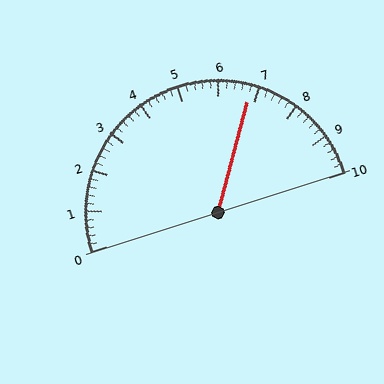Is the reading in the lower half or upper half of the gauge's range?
The reading is in the upper half of the range (0 to 10).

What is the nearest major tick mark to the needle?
The nearest major tick mark is 7.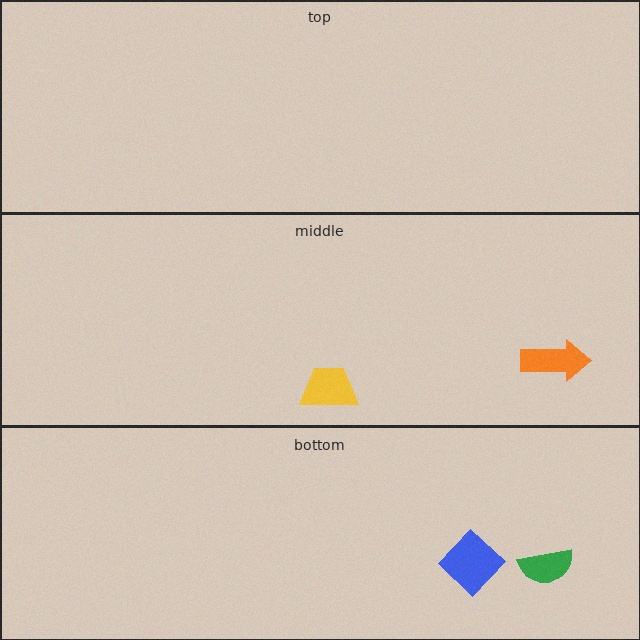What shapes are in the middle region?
The orange arrow, the yellow trapezoid.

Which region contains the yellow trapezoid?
The middle region.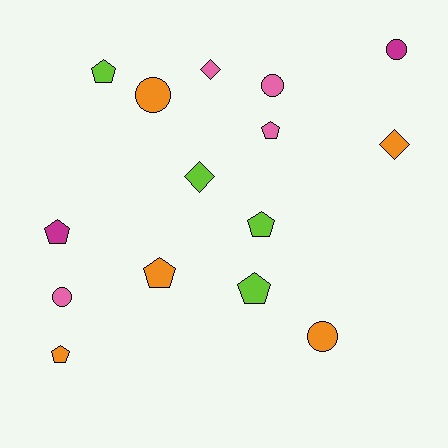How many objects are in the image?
There are 15 objects.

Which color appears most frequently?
Orange, with 5 objects.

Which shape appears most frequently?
Pentagon, with 7 objects.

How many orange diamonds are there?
There is 1 orange diamond.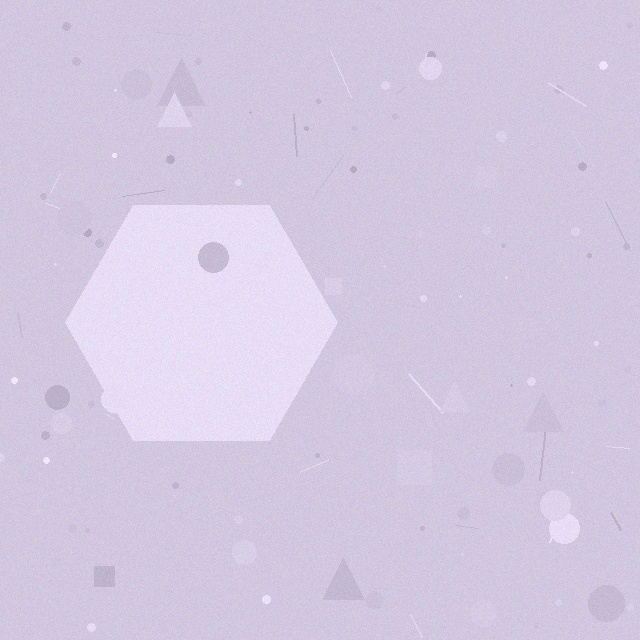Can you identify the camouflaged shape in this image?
The camouflaged shape is a hexagon.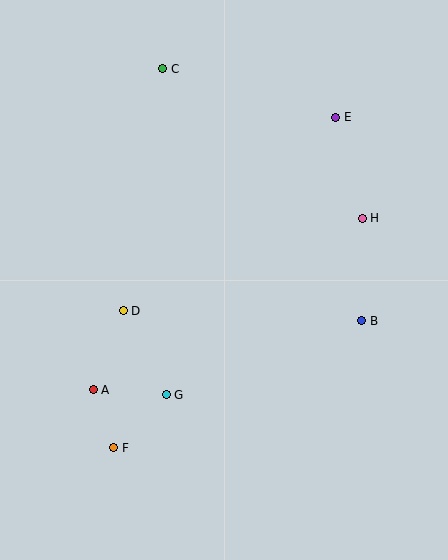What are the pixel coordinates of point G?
Point G is at (166, 395).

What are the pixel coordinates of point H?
Point H is at (362, 218).